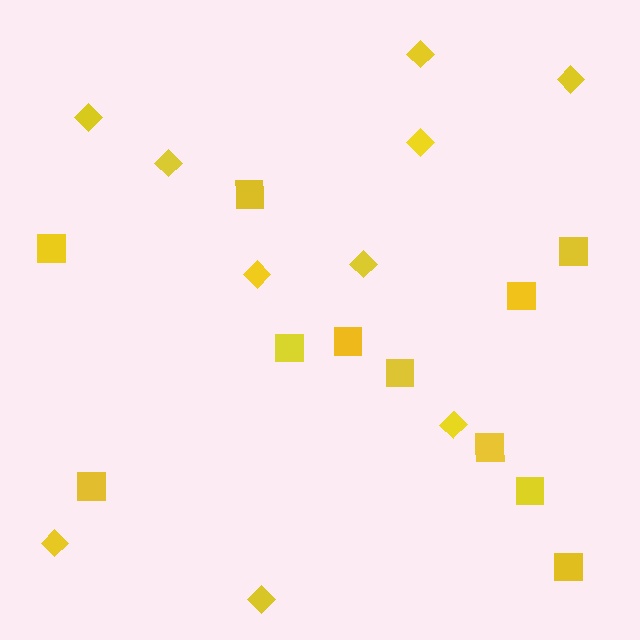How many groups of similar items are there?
There are 2 groups: one group of squares (11) and one group of diamonds (10).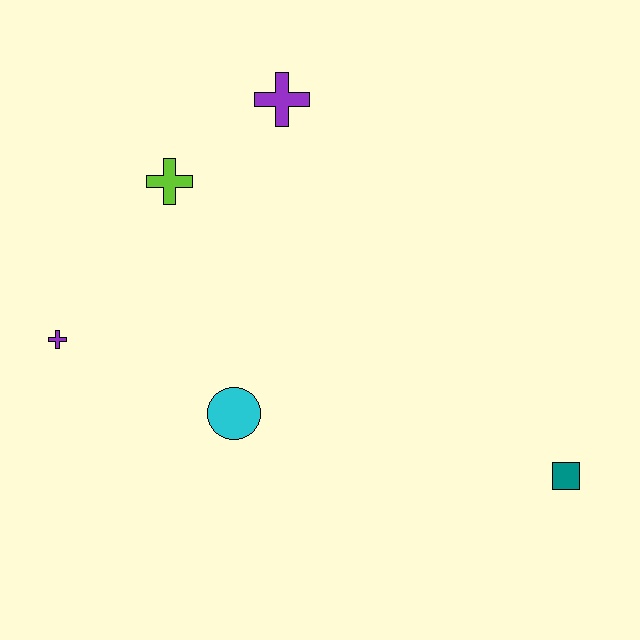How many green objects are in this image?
There are no green objects.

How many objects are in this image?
There are 5 objects.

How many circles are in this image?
There is 1 circle.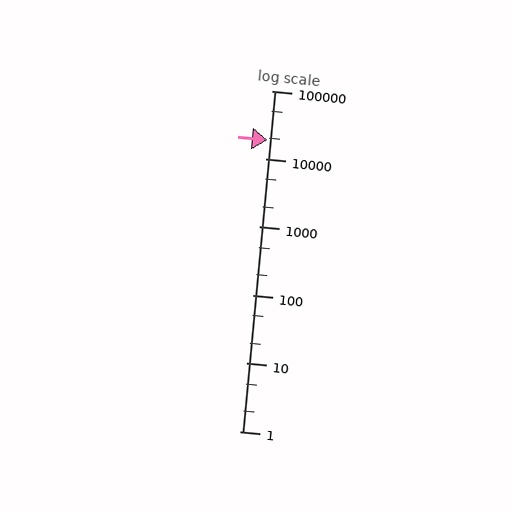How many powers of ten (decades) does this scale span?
The scale spans 5 decades, from 1 to 100000.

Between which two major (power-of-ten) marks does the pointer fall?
The pointer is between 10000 and 100000.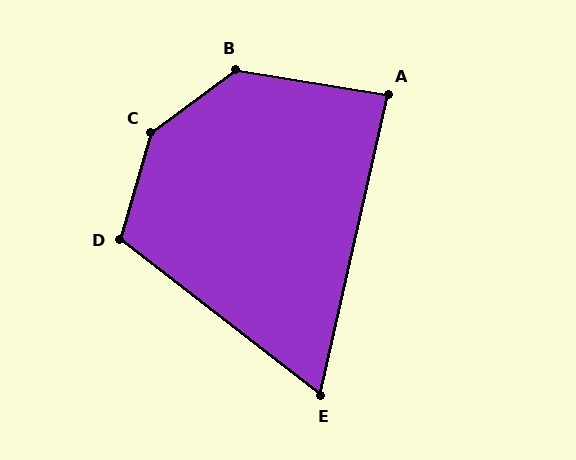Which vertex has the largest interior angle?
C, at approximately 142 degrees.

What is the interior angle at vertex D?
Approximately 112 degrees (obtuse).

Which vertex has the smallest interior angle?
E, at approximately 65 degrees.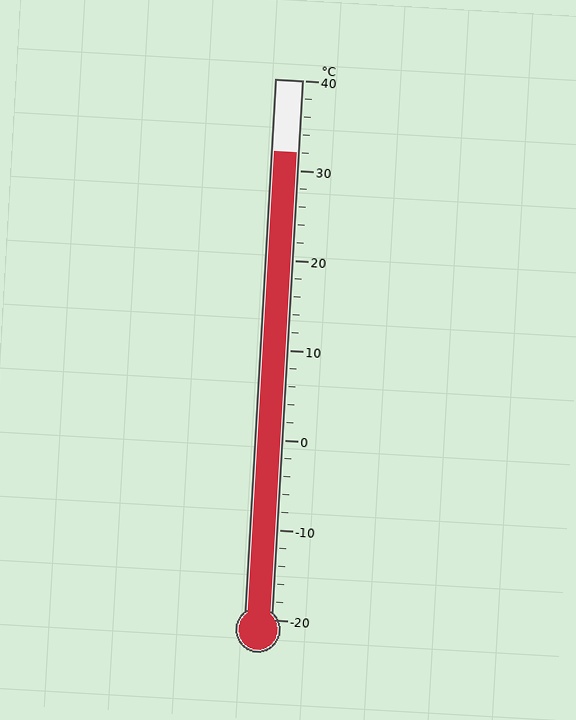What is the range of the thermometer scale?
The thermometer scale ranges from -20°C to 40°C.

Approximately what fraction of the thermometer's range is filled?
The thermometer is filled to approximately 85% of its range.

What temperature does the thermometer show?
The thermometer shows approximately 32°C.